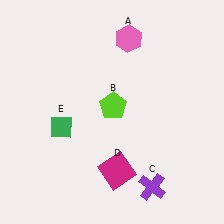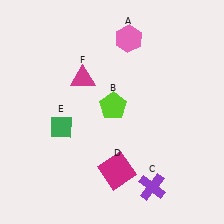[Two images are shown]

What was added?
A magenta triangle (F) was added in Image 2.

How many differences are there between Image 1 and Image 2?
There is 1 difference between the two images.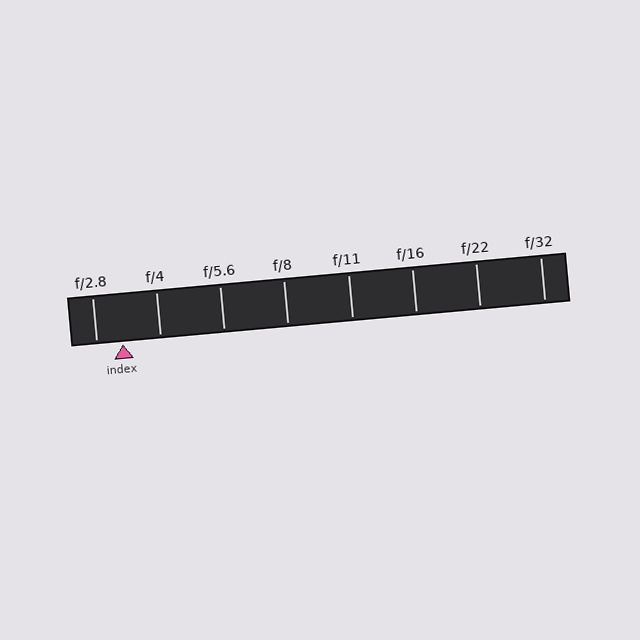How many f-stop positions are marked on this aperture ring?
There are 8 f-stop positions marked.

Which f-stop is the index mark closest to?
The index mark is closest to f/2.8.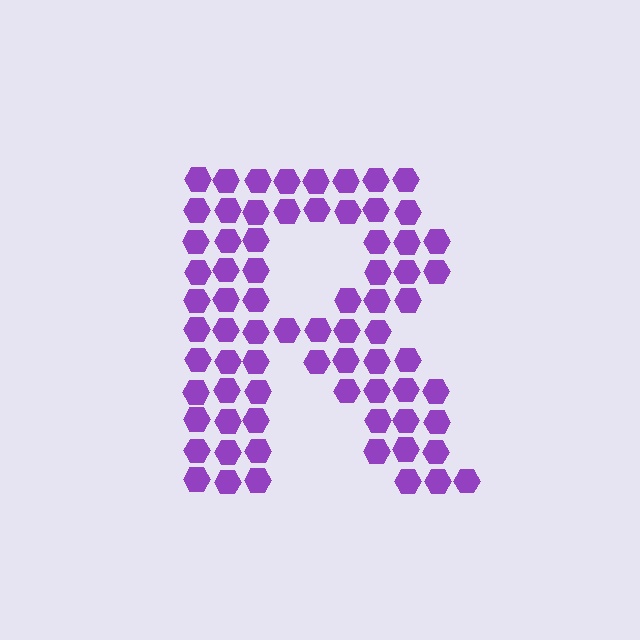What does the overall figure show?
The overall figure shows the letter R.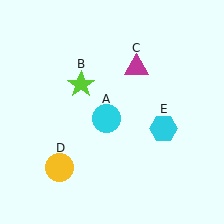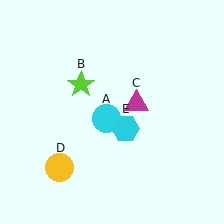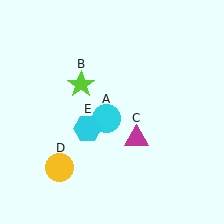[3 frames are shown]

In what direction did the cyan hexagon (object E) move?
The cyan hexagon (object E) moved left.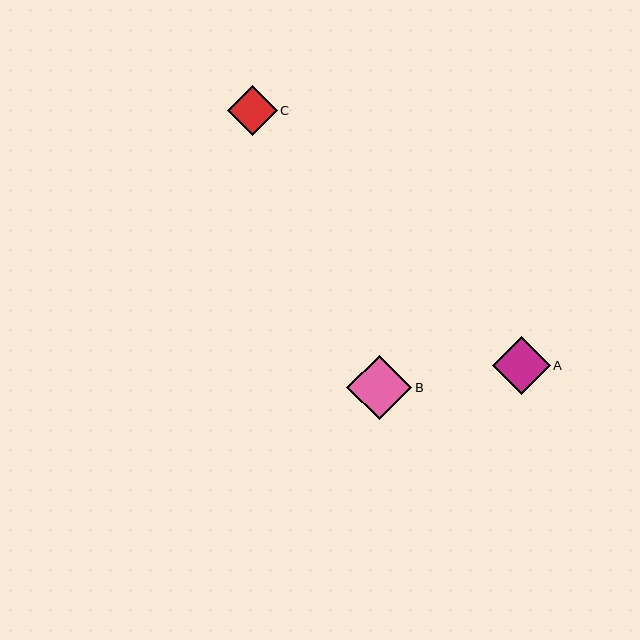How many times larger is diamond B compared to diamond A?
Diamond B is approximately 1.1 times the size of diamond A.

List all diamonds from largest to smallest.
From largest to smallest: B, A, C.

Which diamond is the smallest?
Diamond C is the smallest with a size of approximately 49 pixels.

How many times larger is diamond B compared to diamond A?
Diamond B is approximately 1.1 times the size of diamond A.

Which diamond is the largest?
Diamond B is the largest with a size of approximately 65 pixels.